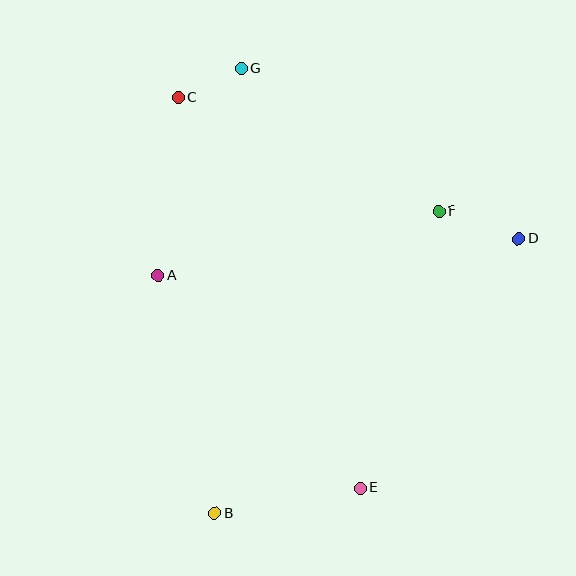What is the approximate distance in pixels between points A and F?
The distance between A and F is approximately 288 pixels.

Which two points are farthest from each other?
Points B and G are farthest from each other.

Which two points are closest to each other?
Points C and G are closest to each other.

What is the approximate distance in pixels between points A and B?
The distance between A and B is approximately 245 pixels.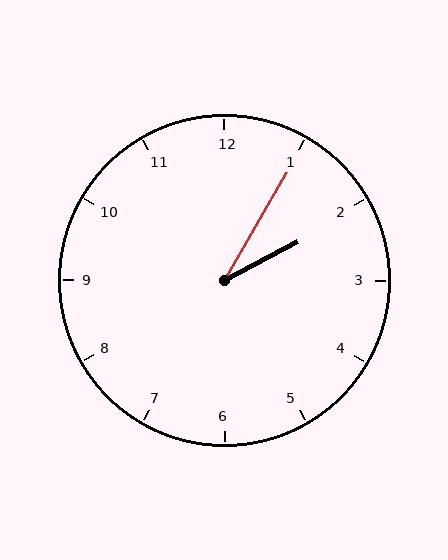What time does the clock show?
2:05.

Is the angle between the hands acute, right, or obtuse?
It is acute.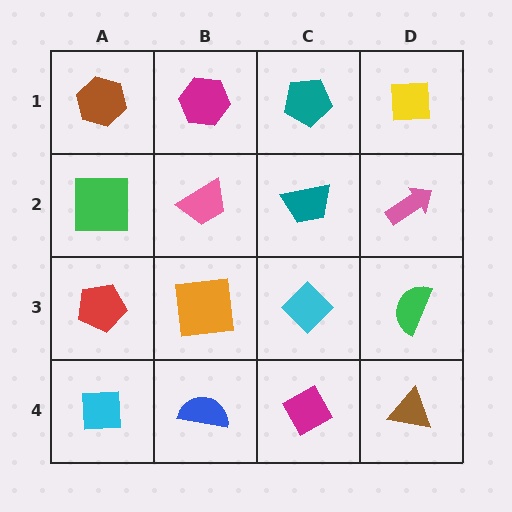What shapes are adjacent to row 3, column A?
A green square (row 2, column A), a cyan square (row 4, column A), an orange square (row 3, column B).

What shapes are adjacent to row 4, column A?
A red pentagon (row 3, column A), a blue semicircle (row 4, column B).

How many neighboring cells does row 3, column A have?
3.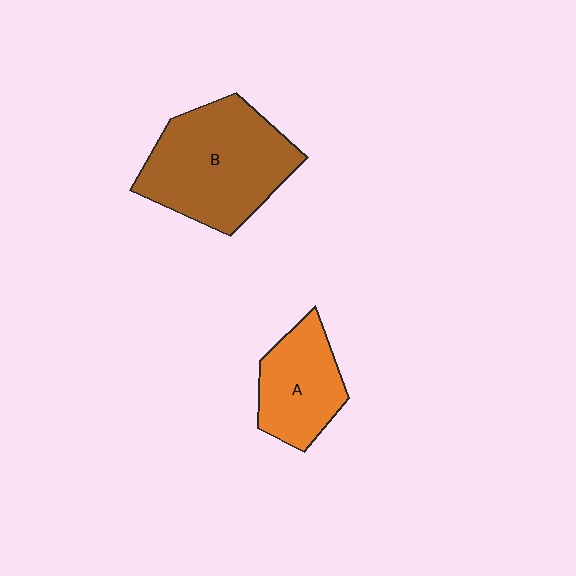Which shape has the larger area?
Shape B (brown).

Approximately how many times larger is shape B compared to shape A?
Approximately 1.7 times.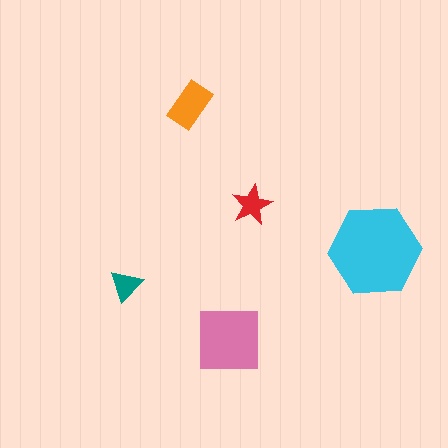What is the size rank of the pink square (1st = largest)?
2nd.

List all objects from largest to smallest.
The cyan hexagon, the pink square, the orange rectangle, the red star, the teal triangle.